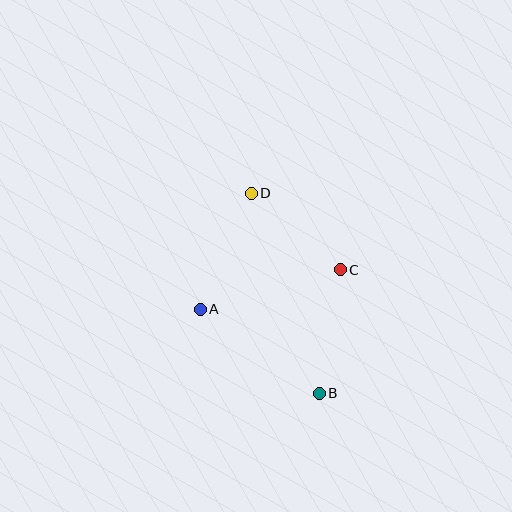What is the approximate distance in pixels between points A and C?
The distance between A and C is approximately 145 pixels.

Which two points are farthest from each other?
Points B and D are farthest from each other.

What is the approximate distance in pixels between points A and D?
The distance between A and D is approximately 126 pixels.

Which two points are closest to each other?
Points C and D are closest to each other.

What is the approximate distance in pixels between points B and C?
The distance between B and C is approximately 125 pixels.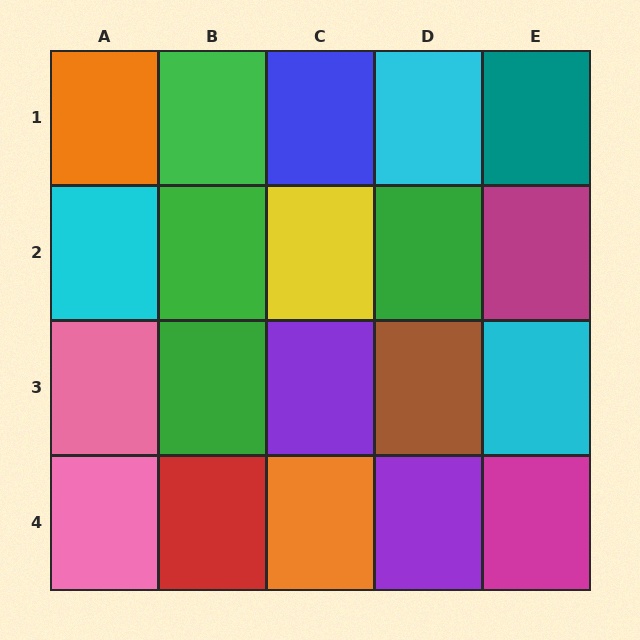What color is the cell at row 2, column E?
Magenta.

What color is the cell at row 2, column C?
Yellow.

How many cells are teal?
1 cell is teal.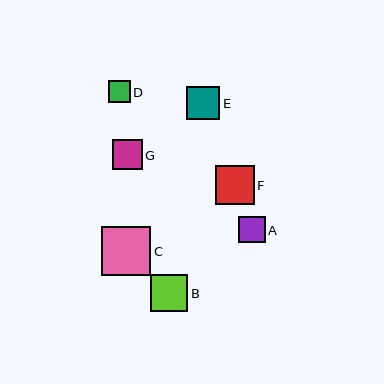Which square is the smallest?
Square D is the smallest with a size of approximately 22 pixels.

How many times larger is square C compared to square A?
Square C is approximately 1.9 times the size of square A.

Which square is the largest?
Square C is the largest with a size of approximately 49 pixels.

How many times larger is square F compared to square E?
Square F is approximately 1.2 times the size of square E.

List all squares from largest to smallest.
From largest to smallest: C, F, B, E, G, A, D.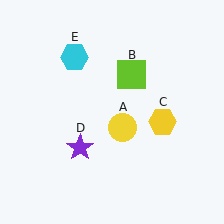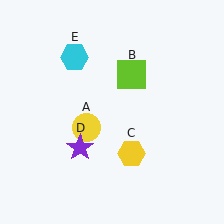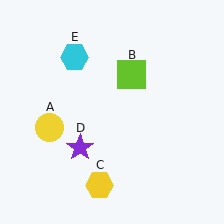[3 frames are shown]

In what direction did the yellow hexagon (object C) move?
The yellow hexagon (object C) moved down and to the left.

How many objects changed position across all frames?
2 objects changed position: yellow circle (object A), yellow hexagon (object C).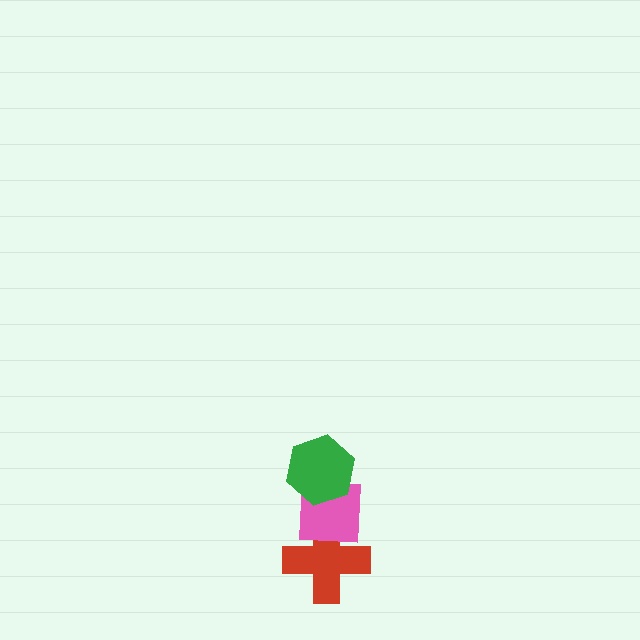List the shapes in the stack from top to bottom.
From top to bottom: the green hexagon, the pink square, the red cross.